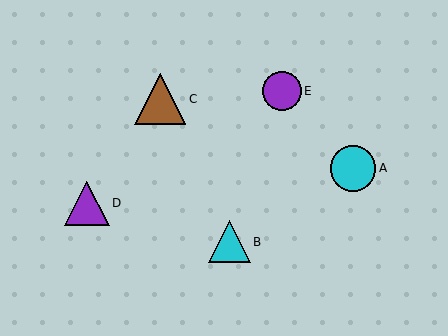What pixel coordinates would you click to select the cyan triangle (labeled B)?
Click at (229, 242) to select the cyan triangle B.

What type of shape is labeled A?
Shape A is a cyan circle.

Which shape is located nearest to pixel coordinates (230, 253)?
The cyan triangle (labeled B) at (229, 242) is nearest to that location.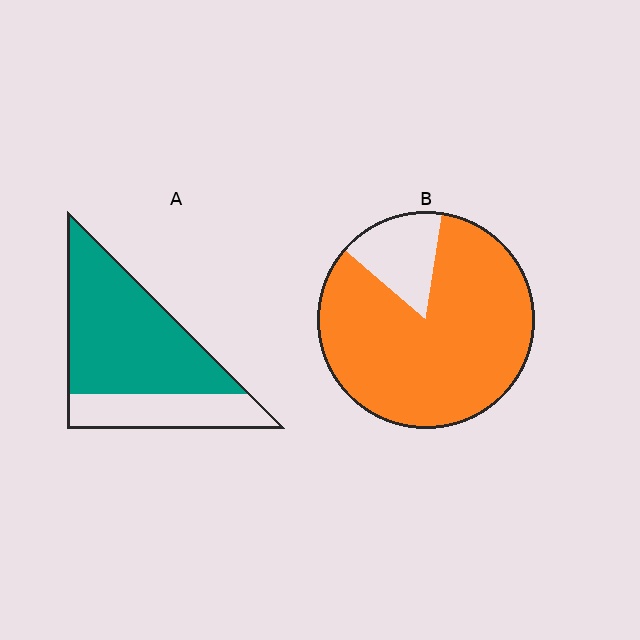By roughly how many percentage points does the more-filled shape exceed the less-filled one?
By roughly 15 percentage points (B over A).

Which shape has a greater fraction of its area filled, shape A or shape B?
Shape B.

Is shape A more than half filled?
Yes.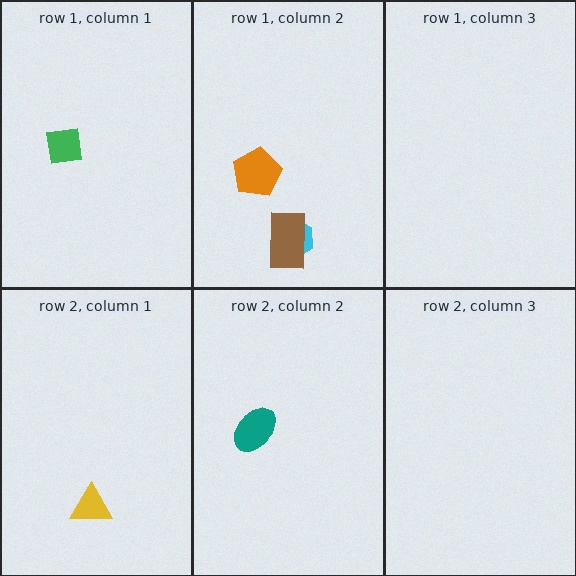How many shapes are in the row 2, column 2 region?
1.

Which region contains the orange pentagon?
The row 1, column 2 region.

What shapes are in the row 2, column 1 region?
The yellow triangle.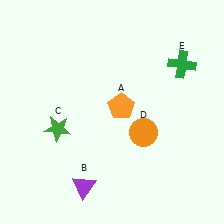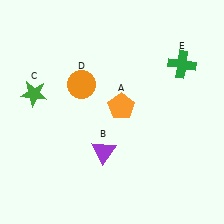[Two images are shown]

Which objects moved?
The objects that moved are: the purple triangle (B), the green star (C), the orange circle (D).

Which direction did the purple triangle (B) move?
The purple triangle (B) moved up.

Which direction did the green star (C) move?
The green star (C) moved up.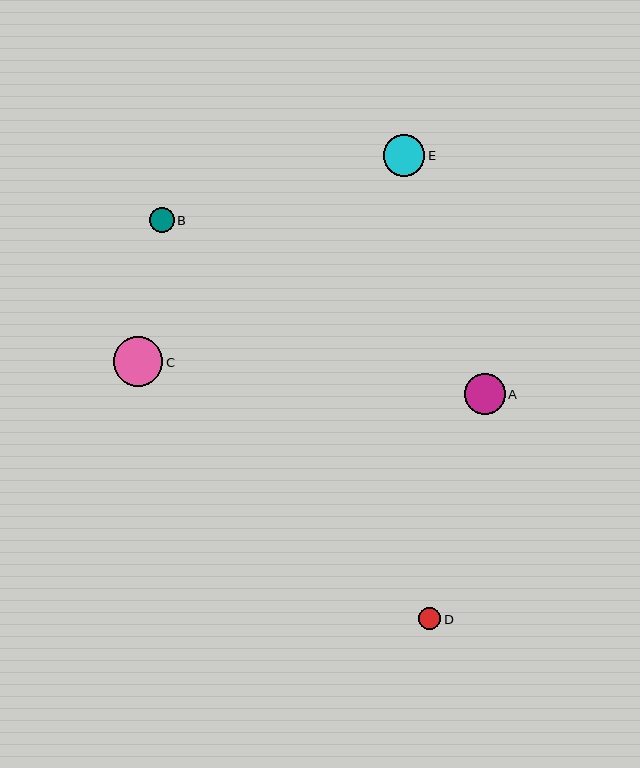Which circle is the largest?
Circle C is the largest with a size of approximately 50 pixels.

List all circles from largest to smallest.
From largest to smallest: C, E, A, B, D.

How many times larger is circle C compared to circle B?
Circle C is approximately 2.0 times the size of circle B.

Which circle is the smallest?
Circle D is the smallest with a size of approximately 22 pixels.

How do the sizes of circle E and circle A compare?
Circle E and circle A are approximately the same size.